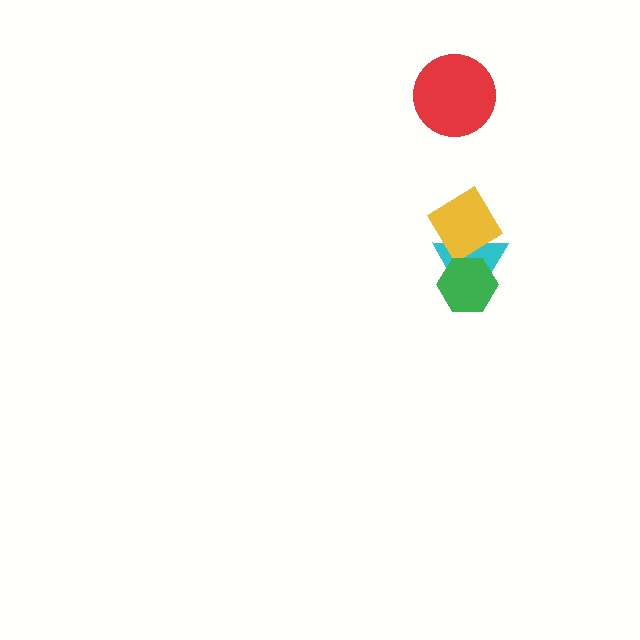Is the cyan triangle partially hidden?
Yes, it is partially covered by another shape.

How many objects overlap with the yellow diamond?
2 objects overlap with the yellow diamond.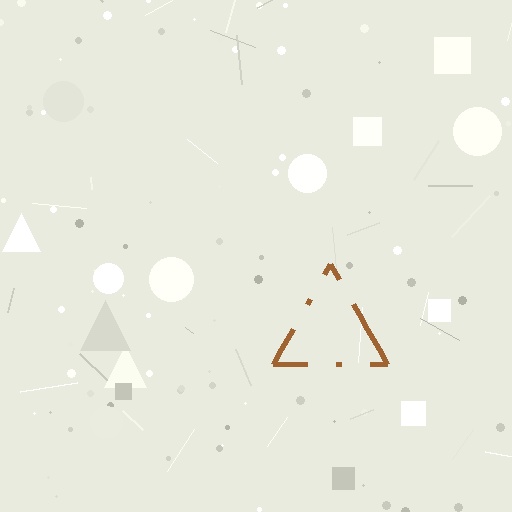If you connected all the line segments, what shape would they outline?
They would outline a triangle.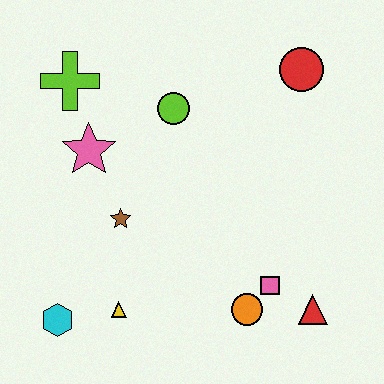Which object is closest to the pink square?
The orange circle is closest to the pink square.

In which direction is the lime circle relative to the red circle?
The lime circle is to the left of the red circle.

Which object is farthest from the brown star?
The red circle is farthest from the brown star.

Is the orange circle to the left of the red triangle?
Yes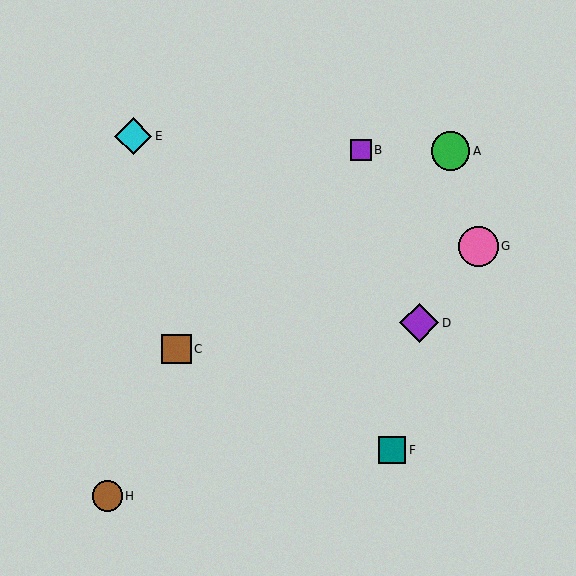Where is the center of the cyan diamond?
The center of the cyan diamond is at (133, 136).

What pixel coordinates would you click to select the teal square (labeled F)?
Click at (392, 450) to select the teal square F.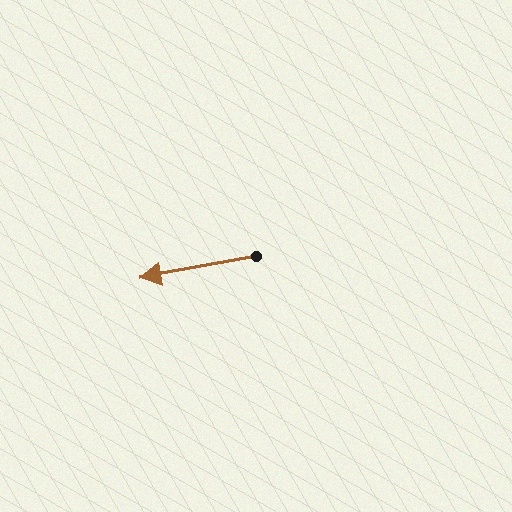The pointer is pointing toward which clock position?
Roughly 9 o'clock.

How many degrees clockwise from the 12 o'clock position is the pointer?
Approximately 259 degrees.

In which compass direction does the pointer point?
West.